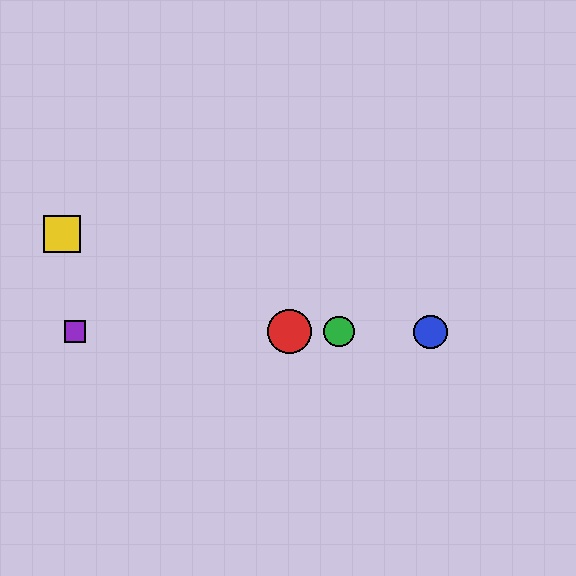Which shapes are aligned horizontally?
The red circle, the blue circle, the green circle, the purple square are aligned horizontally.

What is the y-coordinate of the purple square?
The purple square is at y≈332.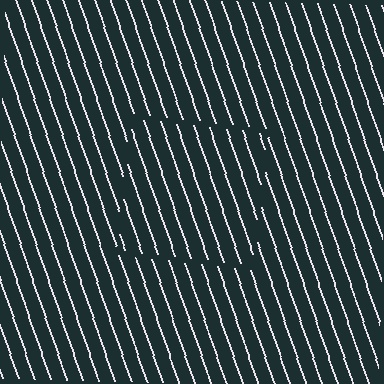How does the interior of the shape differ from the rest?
The interior of the shape contains the same grating, shifted by half a period — the contour is defined by the phase discontinuity where line-ends from the inner and outer gratings abut.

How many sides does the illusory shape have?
4 sides — the line-ends trace a square.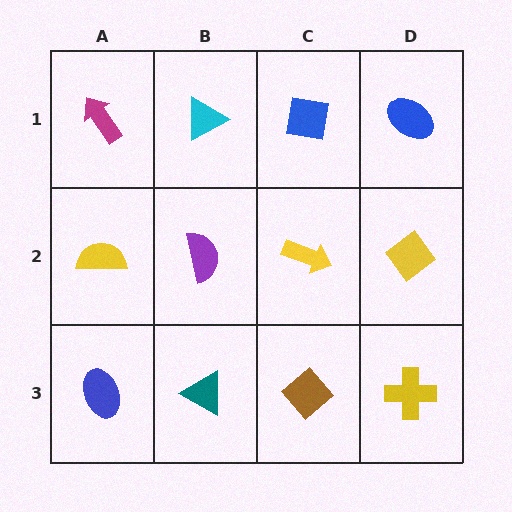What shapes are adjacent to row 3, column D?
A yellow diamond (row 2, column D), a brown diamond (row 3, column C).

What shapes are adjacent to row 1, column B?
A purple semicircle (row 2, column B), a magenta arrow (row 1, column A), a blue square (row 1, column C).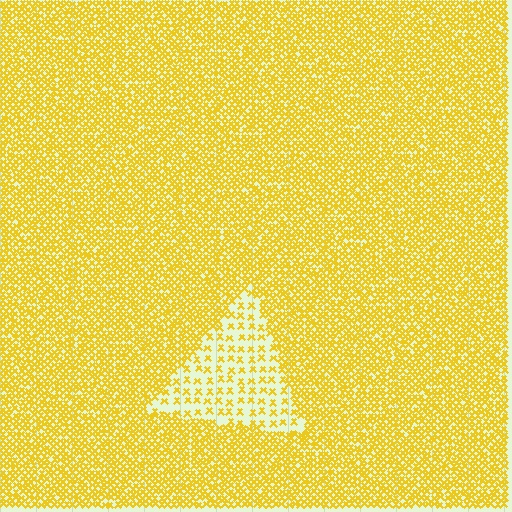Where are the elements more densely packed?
The elements are more densely packed outside the triangle boundary.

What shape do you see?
I see a triangle.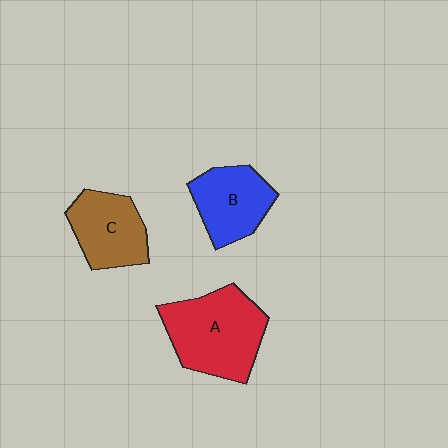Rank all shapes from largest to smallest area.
From largest to smallest: A (red), C (brown), B (blue).